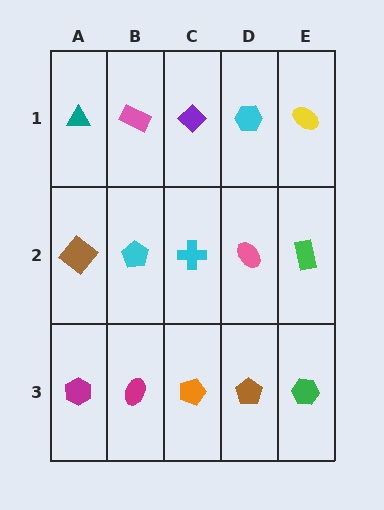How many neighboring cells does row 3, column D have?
3.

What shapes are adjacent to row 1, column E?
A green rectangle (row 2, column E), a cyan hexagon (row 1, column D).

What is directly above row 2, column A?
A teal triangle.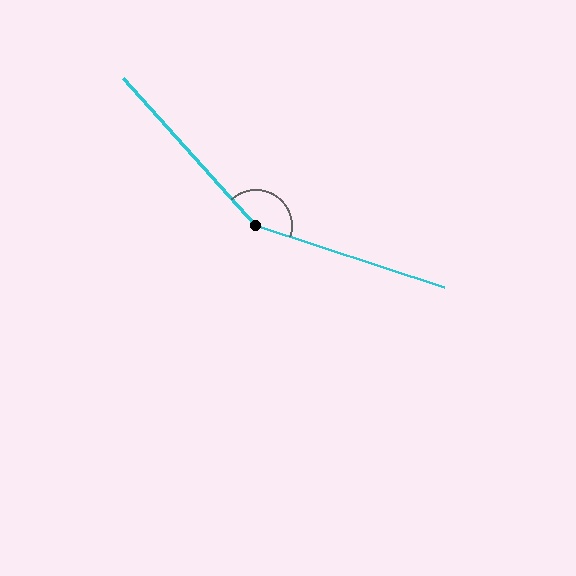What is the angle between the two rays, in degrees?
Approximately 150 degrees.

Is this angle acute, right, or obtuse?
It is obtuse.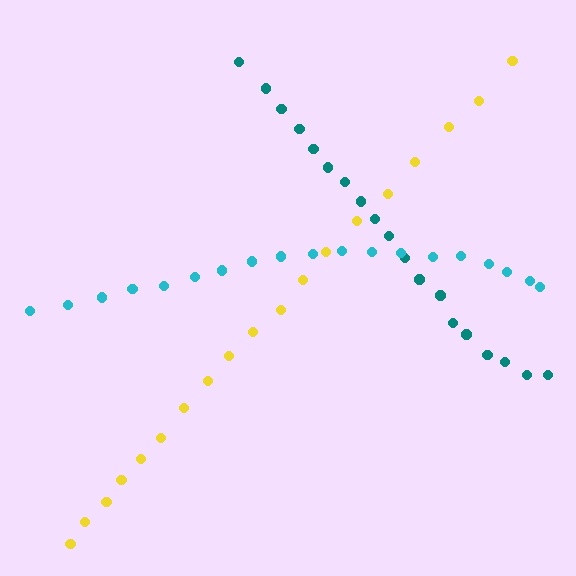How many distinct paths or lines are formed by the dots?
There are 3 distinct paths.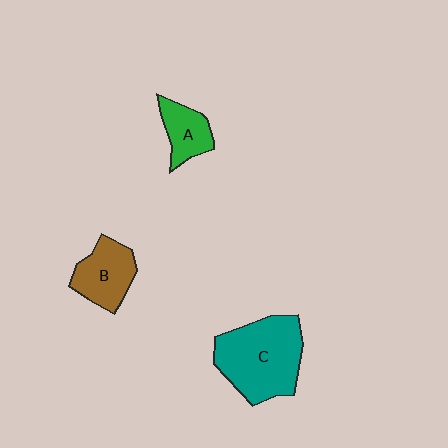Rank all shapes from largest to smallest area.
From largest to smallest: C (teal), B (brown), A (green).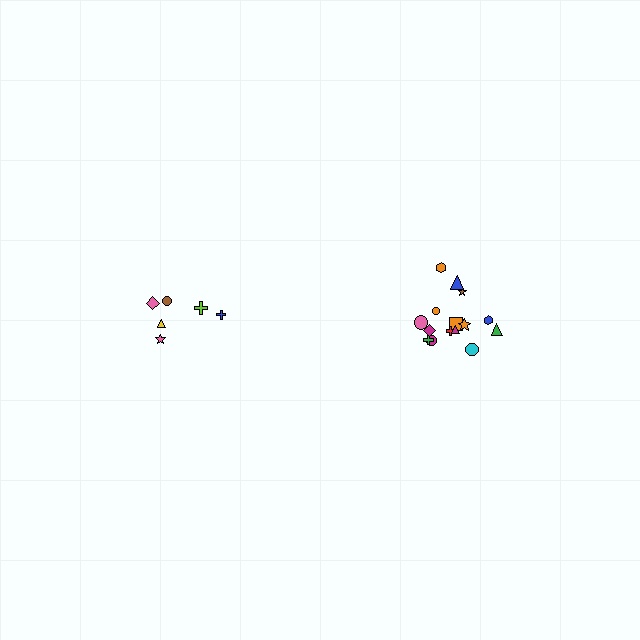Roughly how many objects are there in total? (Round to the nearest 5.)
Roughly 20 objects in total.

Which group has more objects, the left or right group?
The right group.